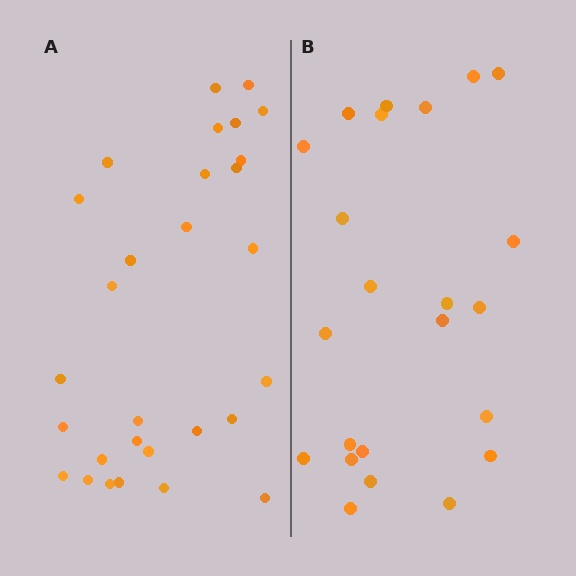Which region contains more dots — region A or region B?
Region A (the left region) has more dots.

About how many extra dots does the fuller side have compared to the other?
Region A has about 6 more dots than region B.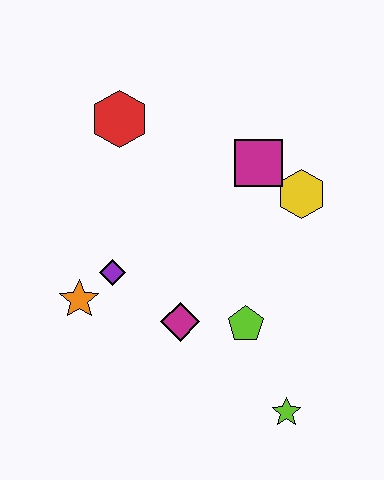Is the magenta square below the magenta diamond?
No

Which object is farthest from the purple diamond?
The lime star is farthest from the purple diamond.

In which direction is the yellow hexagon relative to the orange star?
The yellow hexagon is to the right of the orange star.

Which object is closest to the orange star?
The purple diamond is closest to the orange star.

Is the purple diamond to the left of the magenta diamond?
Yes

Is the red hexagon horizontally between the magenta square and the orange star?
Yes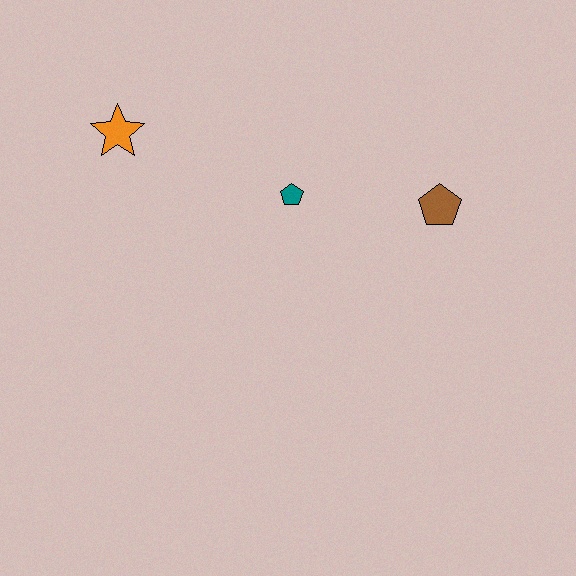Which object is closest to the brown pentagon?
The teal pentagon is closest to the brown pentagon.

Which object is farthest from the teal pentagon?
The orange star is farthest from the teal pentagon.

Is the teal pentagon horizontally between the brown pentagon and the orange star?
Yes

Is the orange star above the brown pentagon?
Yes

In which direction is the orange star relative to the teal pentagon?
The orange star is to the left of the teal pentagon.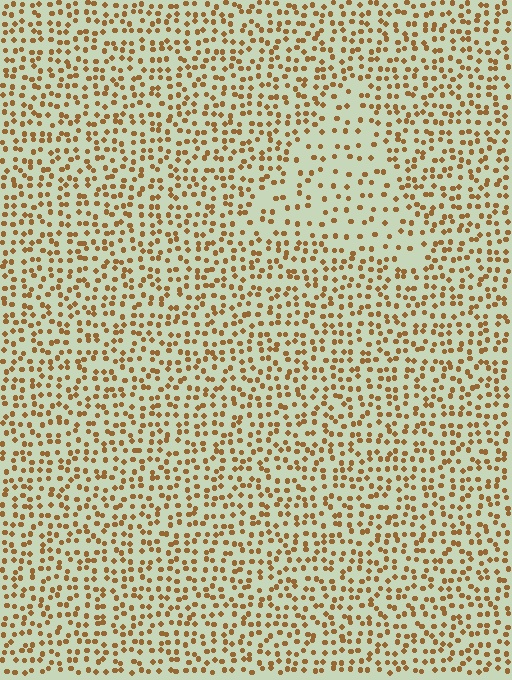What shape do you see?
I see a triangle.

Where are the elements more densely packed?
The elements are more densely packed outside the triangle boundary.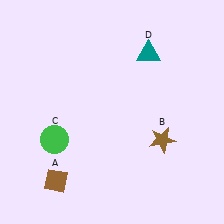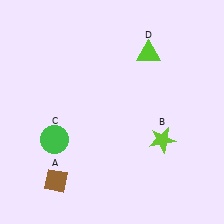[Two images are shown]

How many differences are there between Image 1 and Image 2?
There are 2 differences between the two images.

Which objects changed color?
B changed from brown to lime. D changed from teal to lime.